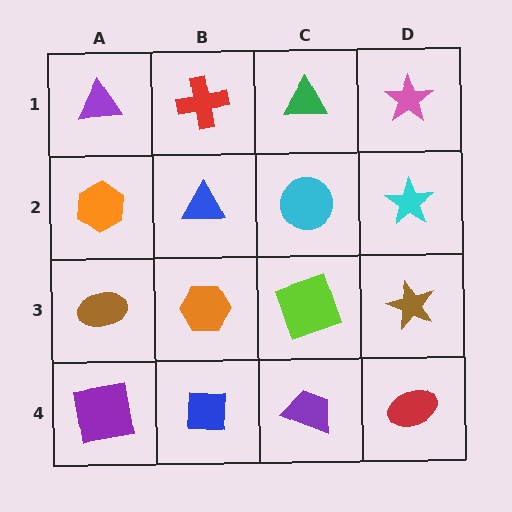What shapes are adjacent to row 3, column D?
A cyan star (row 2, column D), a red ellipse (row 4, column D), a lime square (row 3, column C).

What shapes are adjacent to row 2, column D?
A pink star (row 1, column D), a brown star (row 3, column D), a cyan circle (row 2, column C).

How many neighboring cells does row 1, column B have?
3.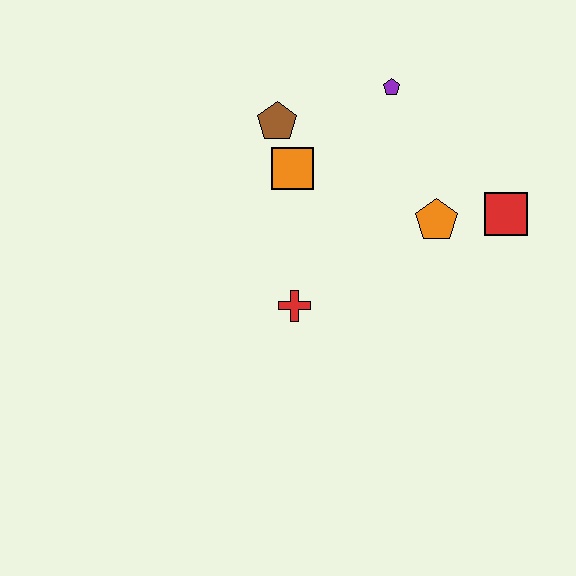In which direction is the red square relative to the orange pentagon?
The red square is to the right of the orange pentagon.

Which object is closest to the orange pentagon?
The red square is closest to the orange pentagon.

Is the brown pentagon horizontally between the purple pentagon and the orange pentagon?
No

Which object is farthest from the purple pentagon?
The red cross is farthest from the purple pentagon.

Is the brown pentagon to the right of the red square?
No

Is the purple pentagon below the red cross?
No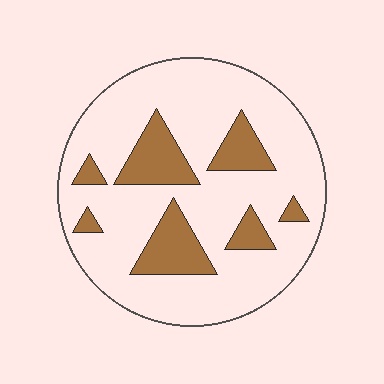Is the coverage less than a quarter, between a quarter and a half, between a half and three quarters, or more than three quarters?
Less than a quarter.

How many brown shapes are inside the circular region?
7.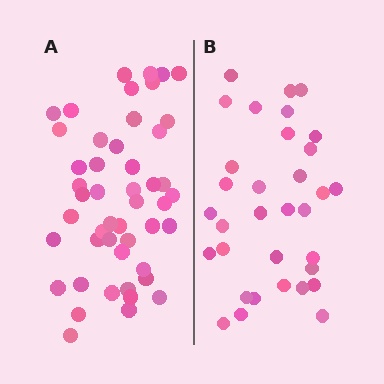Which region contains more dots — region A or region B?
Region A (the left region) has more dots.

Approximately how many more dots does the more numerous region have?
Region A has approximately 15 more dots than region B.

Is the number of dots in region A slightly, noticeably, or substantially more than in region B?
Region A has substantially more. The ratio is roughly 1.5 to 1.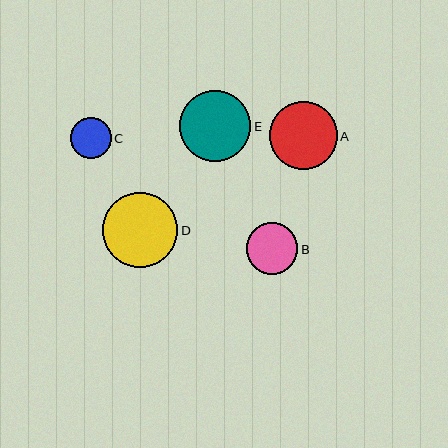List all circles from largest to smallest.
From largest to smallest: D, E, A, B, C.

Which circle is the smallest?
Circle C is the smallest with a size of approximately 41 pixels.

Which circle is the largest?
Circle D is the largest with a size of approximately 75 pixels.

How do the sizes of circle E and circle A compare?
Circle E and circle A are approximately the same size.